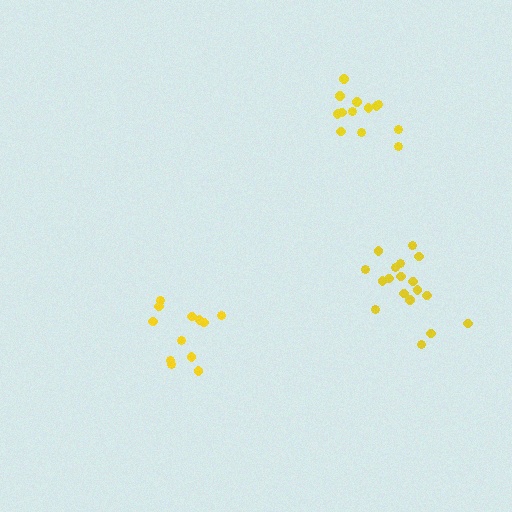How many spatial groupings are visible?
There are 3 spatial groupings.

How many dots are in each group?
Group 1: 12 dots, Group 2: 13 dots, Group 3: 18 dots (43 total).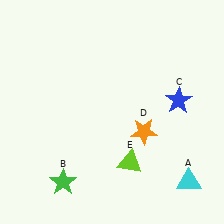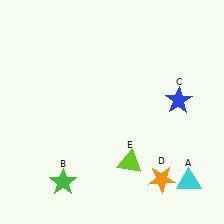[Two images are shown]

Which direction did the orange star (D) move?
The orange star (D) moved down.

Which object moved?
The orange star (D) moved down.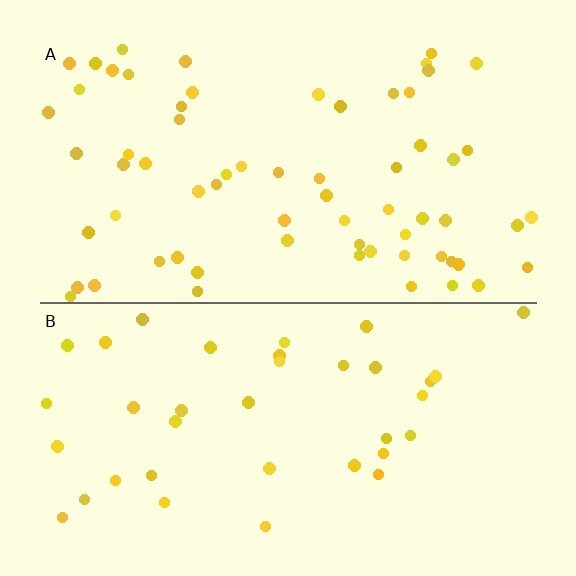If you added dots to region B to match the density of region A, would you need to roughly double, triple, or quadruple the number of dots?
Approximately double.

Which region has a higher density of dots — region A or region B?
A (the top).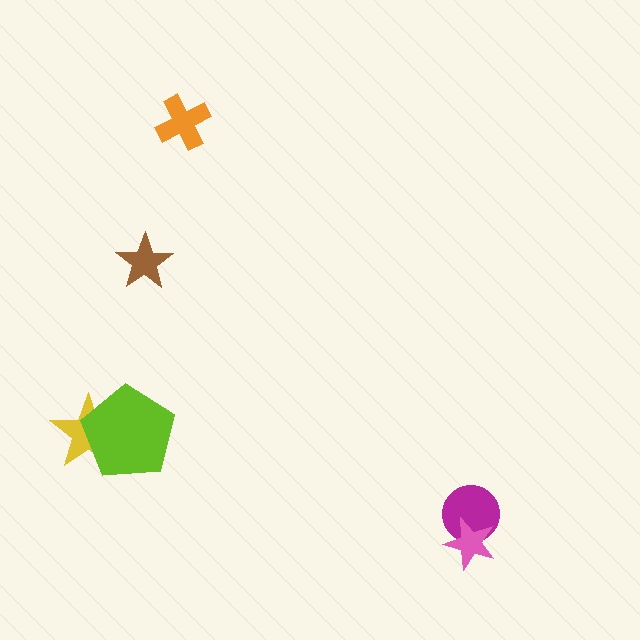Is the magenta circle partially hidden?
Yes, it is partially covered by another shape.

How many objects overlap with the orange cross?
0 objects overlap with the orange cross.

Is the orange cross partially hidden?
No, no other shape covers it.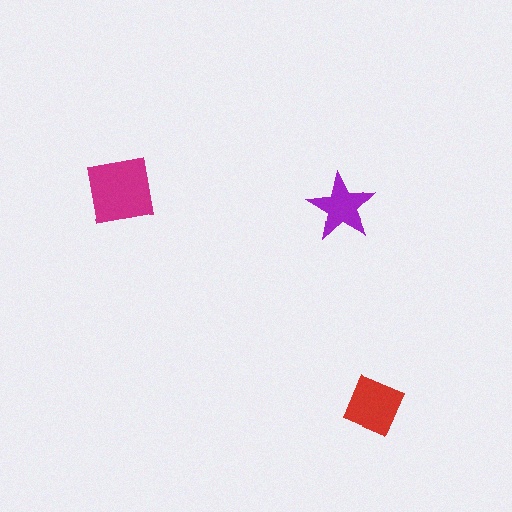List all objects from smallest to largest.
The purple star, the red square, the magenta square.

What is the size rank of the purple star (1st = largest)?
3rd.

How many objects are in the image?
There are 3 objects in the image.